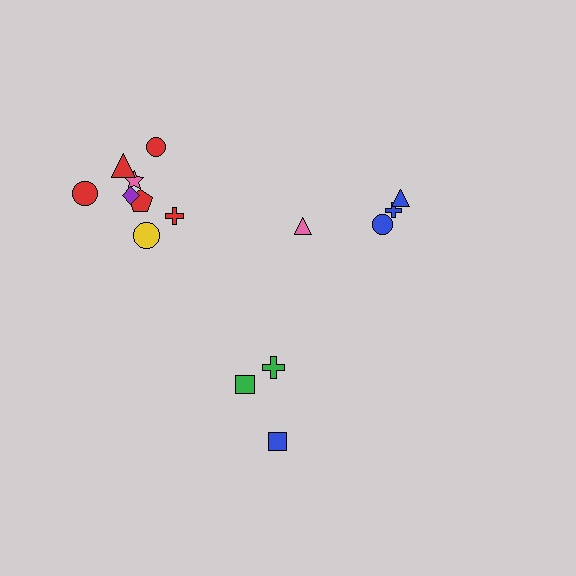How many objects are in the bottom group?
There are 3 objects.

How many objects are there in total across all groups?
There are 15 objects.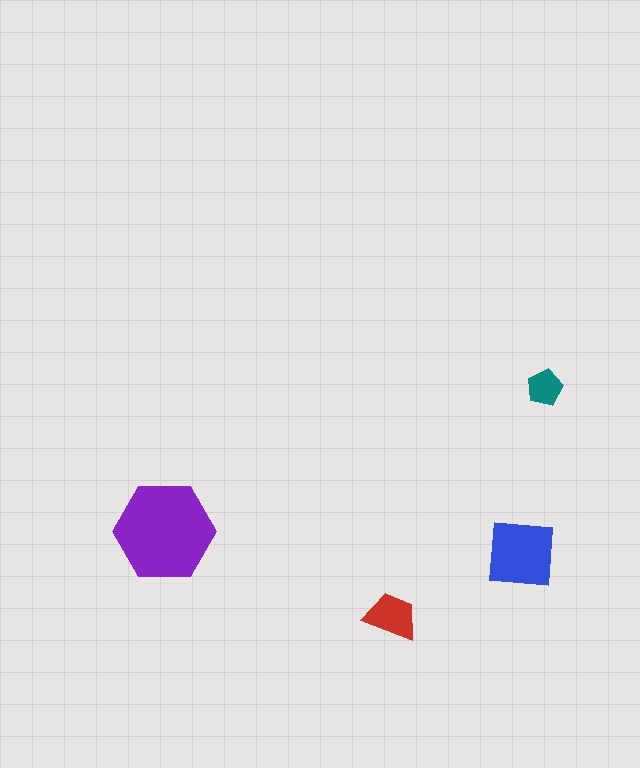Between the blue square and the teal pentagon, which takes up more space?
The blue square.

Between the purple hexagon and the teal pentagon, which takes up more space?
The purple hexagon.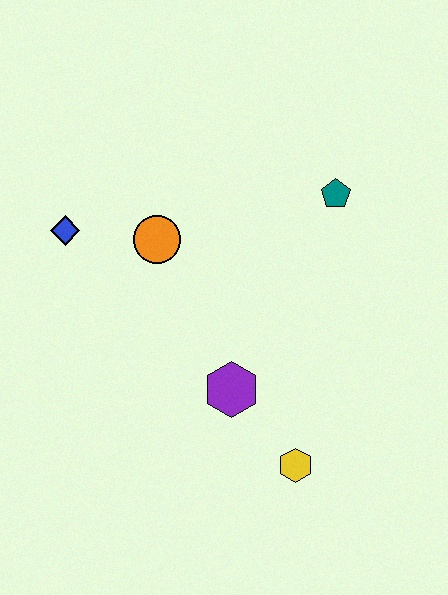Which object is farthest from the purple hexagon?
The blue diamond is farthest from the purple hexagon.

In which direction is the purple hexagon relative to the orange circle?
The purple hexagon is below the orange circle.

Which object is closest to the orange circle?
The blue diamond is closest to the orange circle.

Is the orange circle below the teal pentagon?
Yes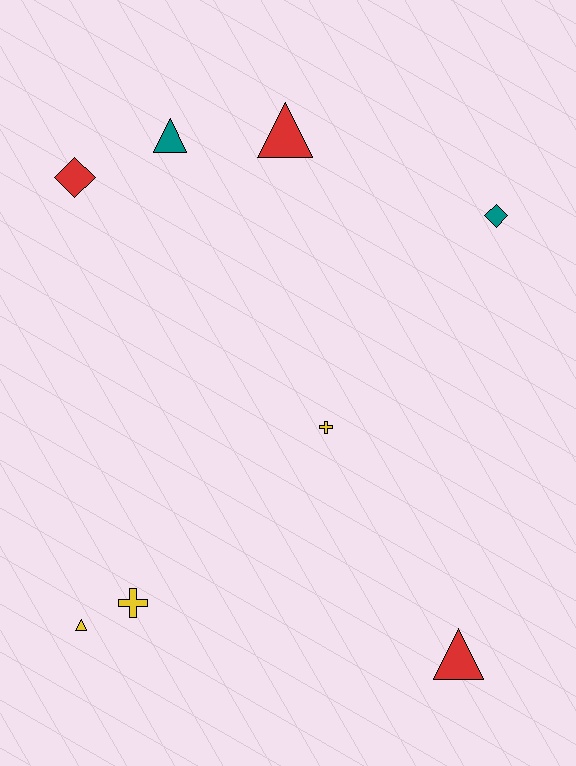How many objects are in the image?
There are 8 objects.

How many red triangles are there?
There are 2 red triangles.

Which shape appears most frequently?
Triangle, with 4 objects.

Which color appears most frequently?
Yellow, with 3 objects.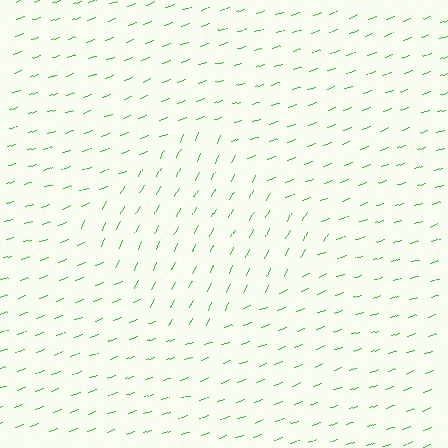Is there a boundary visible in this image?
Yes, there is a texture boundary formed by a change in line orientation.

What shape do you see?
I see a diamond.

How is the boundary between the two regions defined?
The boundary is defined purely by a change in line orientation (approximately 45 degrees difference). All lines are the same color and thickness.